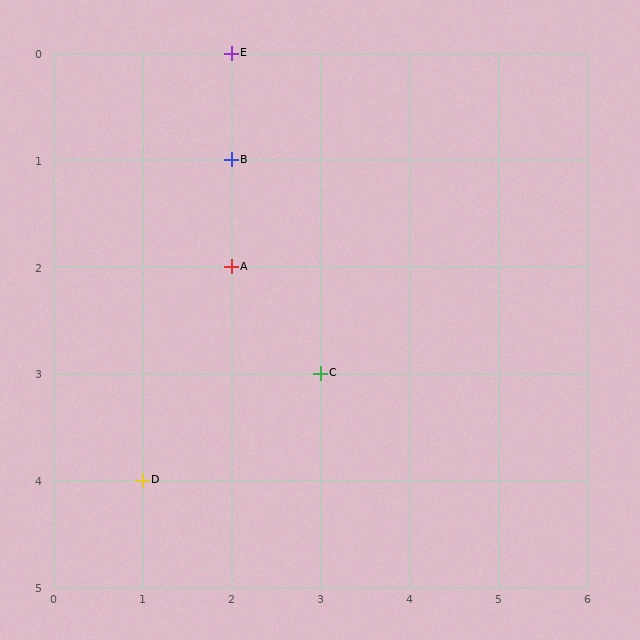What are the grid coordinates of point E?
Point E is at grid coordinates (2, 0).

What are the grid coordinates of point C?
Point C is at grid coordinates (3, 3).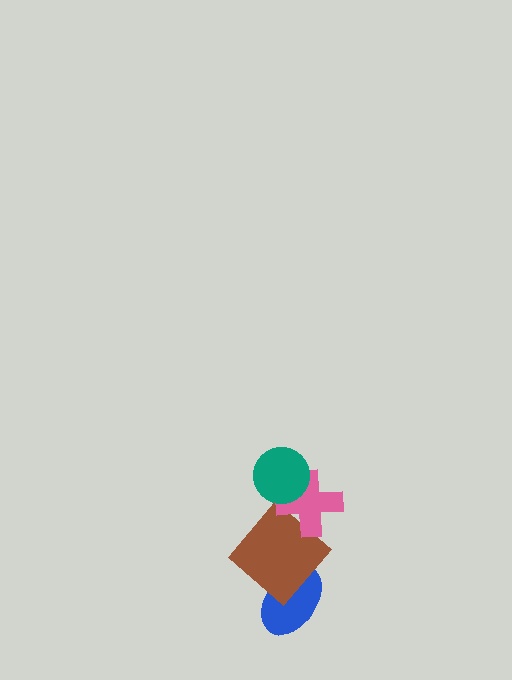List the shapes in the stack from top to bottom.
From top to bottom: the teal circle, the pink cross, the brown diamond, the blue ellipse.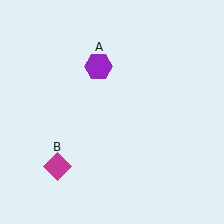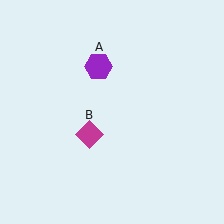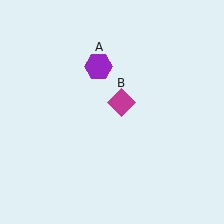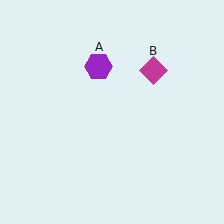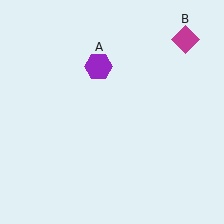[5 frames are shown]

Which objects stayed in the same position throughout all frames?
Purple hexagon (object A) remained stationary.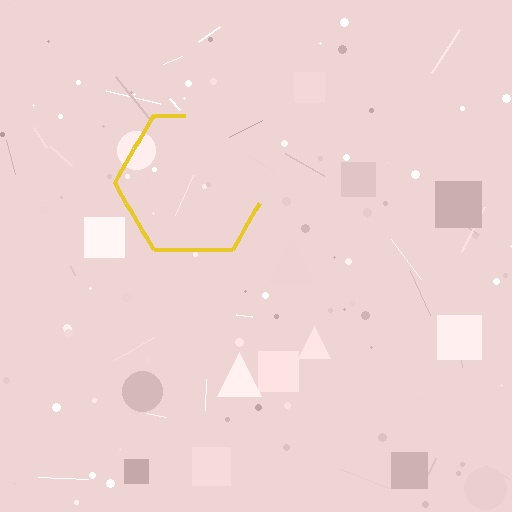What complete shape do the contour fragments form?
The contour fragments form a hexagon.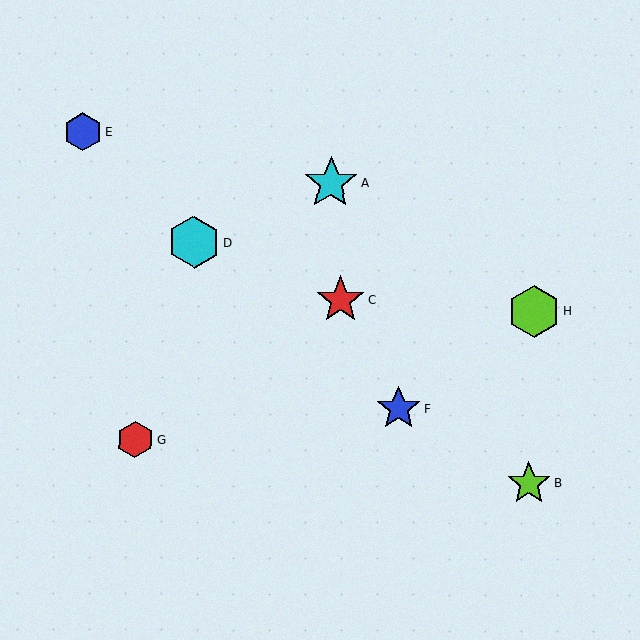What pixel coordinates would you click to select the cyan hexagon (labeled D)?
Click at (194, 242) to select the cyan hexagon D.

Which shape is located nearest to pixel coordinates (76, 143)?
The blue hexagon (labeled E) at (82, 132) is nearest to that location.